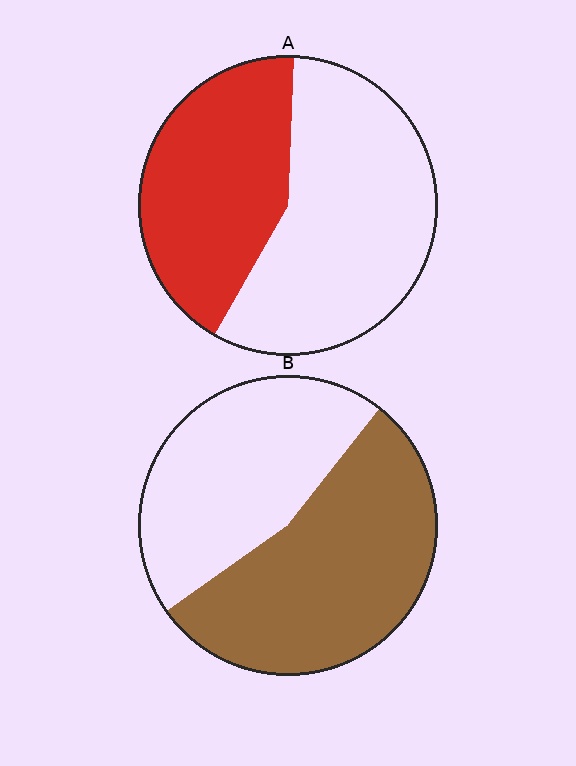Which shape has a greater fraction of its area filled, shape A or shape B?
Shape B.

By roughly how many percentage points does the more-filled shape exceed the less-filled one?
By roughly 10 percentage points (B over A).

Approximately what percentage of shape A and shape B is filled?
A is approximately 40% and B is approximately 55%.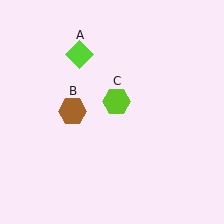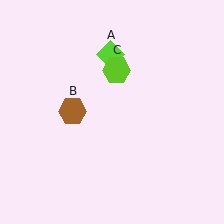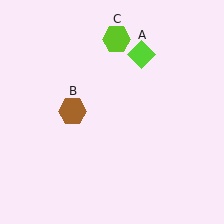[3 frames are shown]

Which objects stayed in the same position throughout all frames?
Brown hexagon (object B) remained stationary.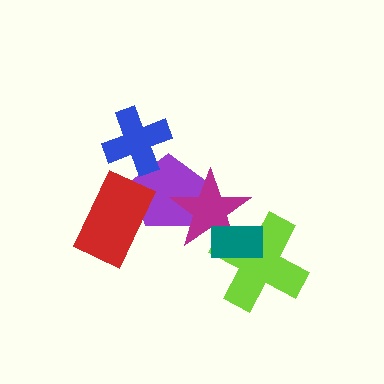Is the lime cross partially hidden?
Yes, it is partially covered by another shape.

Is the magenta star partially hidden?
Yes, it is partially covered by another shape.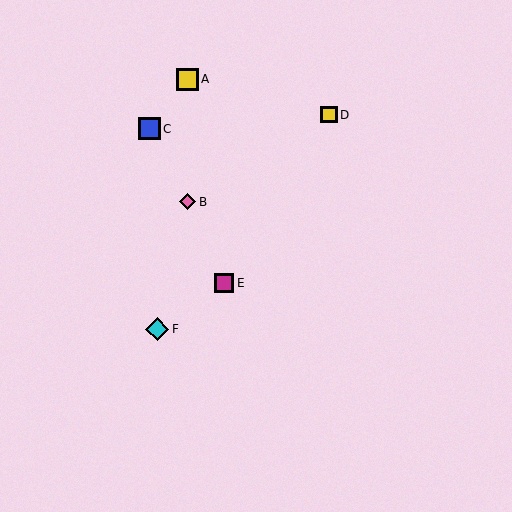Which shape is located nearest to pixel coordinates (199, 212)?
The pink diamond (labeled B) at (188, 202) is nearest to that location.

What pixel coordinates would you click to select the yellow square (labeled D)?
Click at (329, 115) to select the yellow square D.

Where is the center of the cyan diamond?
The center of the cyan diamond is at (157, 329).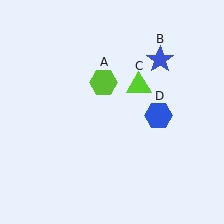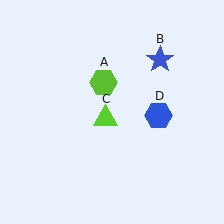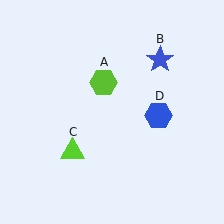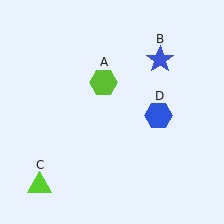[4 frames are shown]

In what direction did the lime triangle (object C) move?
The lime triangle (object C) moved down and to the left.